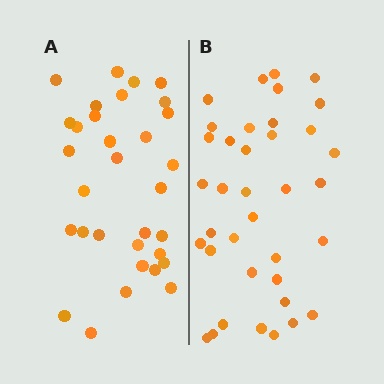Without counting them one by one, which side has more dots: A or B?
Region B (the right region) has more dots.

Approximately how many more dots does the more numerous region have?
Region B has about 5 more dots than region A.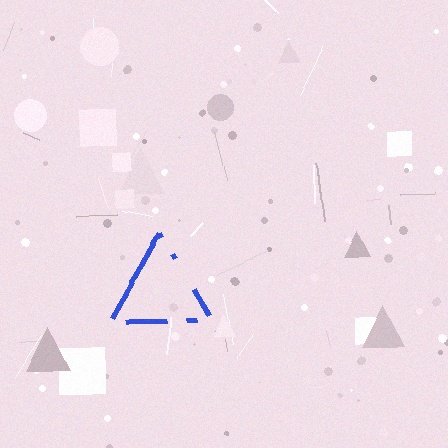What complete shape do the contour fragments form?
The contour fragments form a triangle.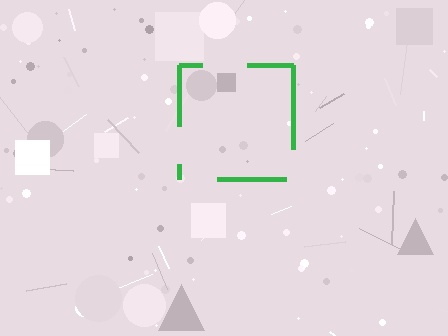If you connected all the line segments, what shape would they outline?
They would outline a square.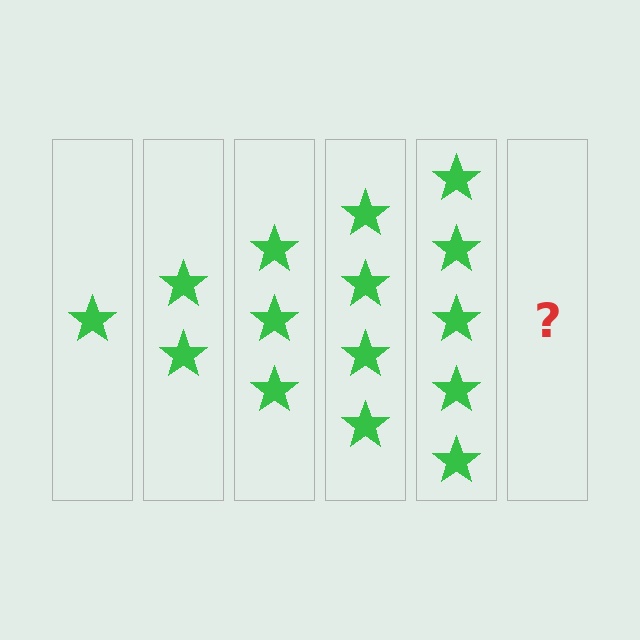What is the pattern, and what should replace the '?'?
The pattern is that each step adds one more star. The '?' should be 6 stars.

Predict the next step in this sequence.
The next step is 6 stars.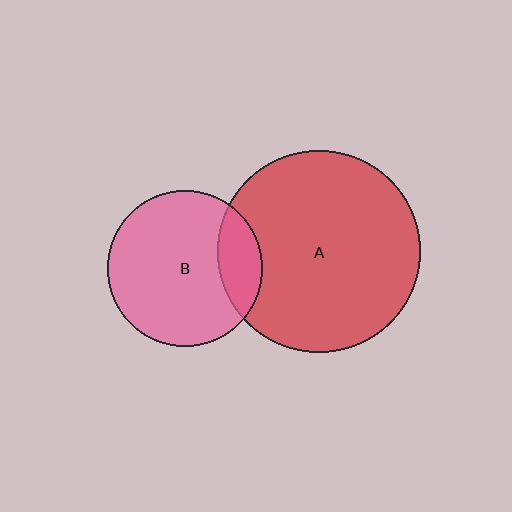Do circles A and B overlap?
Yes.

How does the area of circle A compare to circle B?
Approximately 1.7 times.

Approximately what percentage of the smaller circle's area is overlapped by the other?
Approximately 20%.